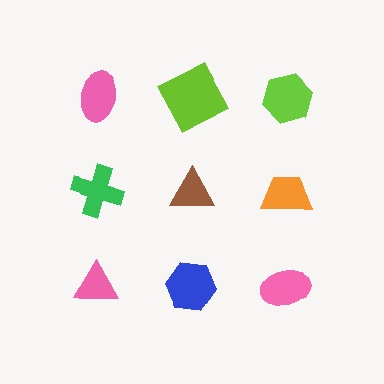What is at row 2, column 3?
An orange trapezoid.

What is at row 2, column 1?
A green cross.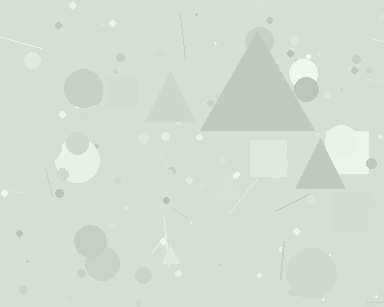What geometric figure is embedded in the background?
A triangle is embedded in the background.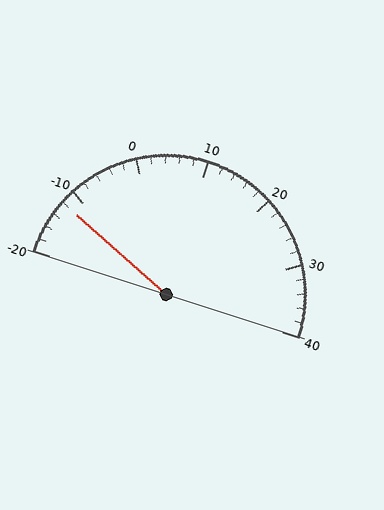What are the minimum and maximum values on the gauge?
The gauge ranges from -20 to 40.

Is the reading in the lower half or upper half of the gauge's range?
The reading is in the lower half of the range (-20 to 40).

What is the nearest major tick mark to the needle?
The nearest major tick mark is -10.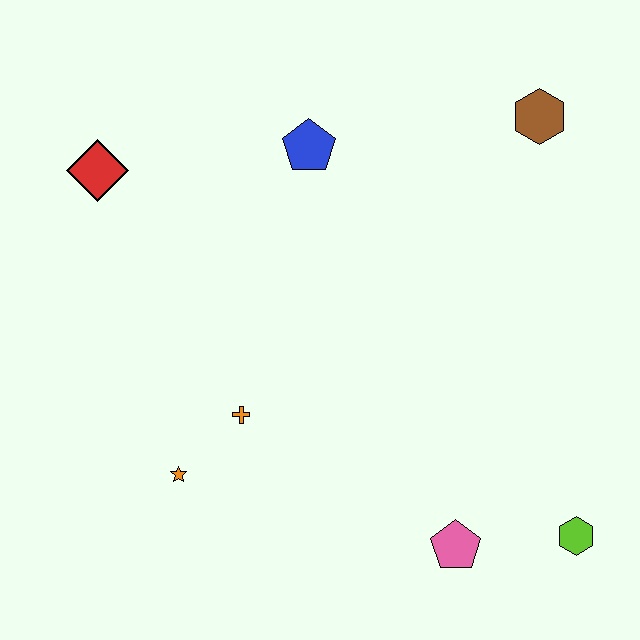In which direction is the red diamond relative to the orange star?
The red diamond is above the orange star.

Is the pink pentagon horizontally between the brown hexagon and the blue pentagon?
Yes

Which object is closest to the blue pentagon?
The red diamond is closest to the blue pentagon.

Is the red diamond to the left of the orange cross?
Yes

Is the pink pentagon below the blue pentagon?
Yes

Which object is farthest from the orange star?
The brown hexagon is farthest from the orange star.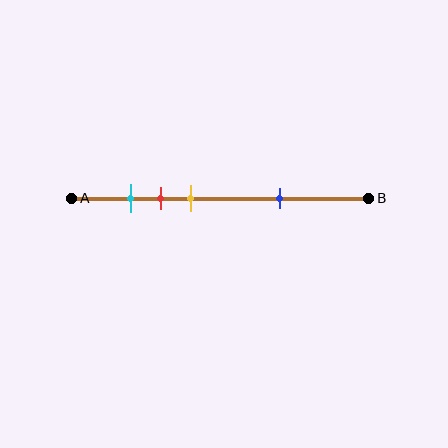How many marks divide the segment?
There are 4 marks dividing the segment.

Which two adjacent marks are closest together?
The cyan and red marks are the closest adjacent pair.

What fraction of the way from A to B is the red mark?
The red mark is approximately 30% (0.3) of the way from A to B.